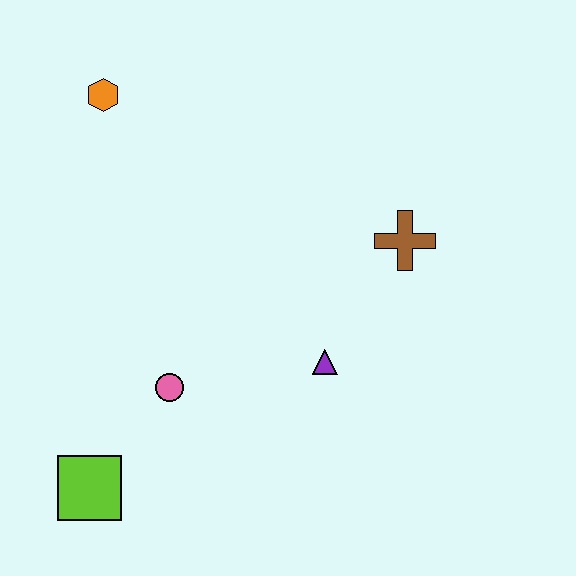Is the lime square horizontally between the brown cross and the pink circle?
No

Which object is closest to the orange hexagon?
The pink circle is closest to the orange hexagon.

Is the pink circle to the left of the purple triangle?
Yes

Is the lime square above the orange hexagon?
No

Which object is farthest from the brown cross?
The lime square is farthest from the brown cross.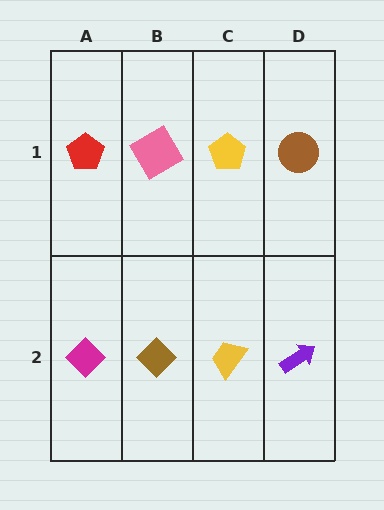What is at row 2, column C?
A yellow trapezoid.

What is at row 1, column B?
A pink square.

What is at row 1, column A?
A red pentagon.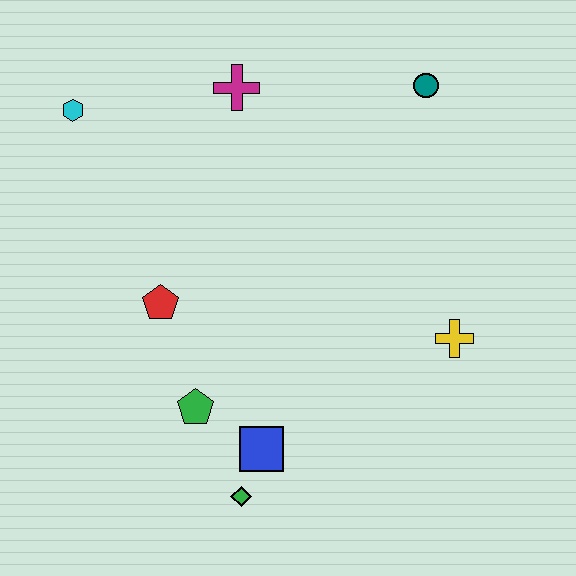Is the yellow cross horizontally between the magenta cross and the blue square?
No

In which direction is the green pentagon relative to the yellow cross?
The green pentagon is to the left of the yellow cross.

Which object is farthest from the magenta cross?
The green diamond is farthest from the magenta cross.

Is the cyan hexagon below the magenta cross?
Yes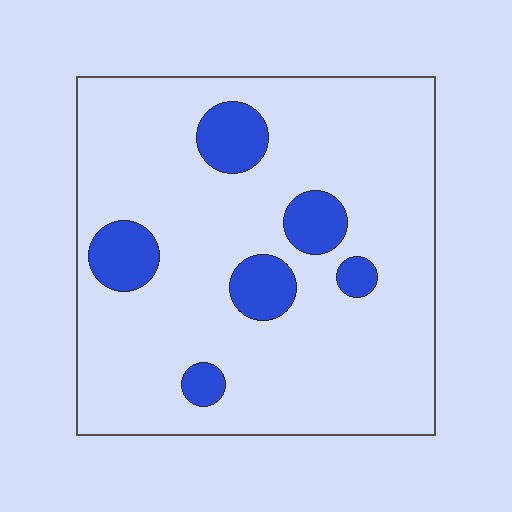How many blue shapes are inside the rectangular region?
6.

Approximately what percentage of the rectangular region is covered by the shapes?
Approximately 15%.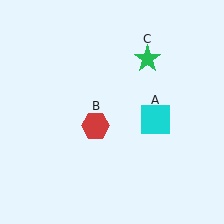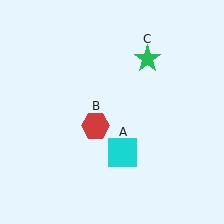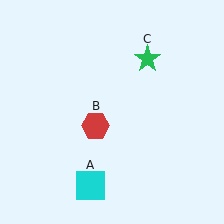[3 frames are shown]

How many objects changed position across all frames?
1 object changed position: cyan square (object A).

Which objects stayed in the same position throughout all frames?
Red hexagon (object B) and green star (object C) remained stationary.